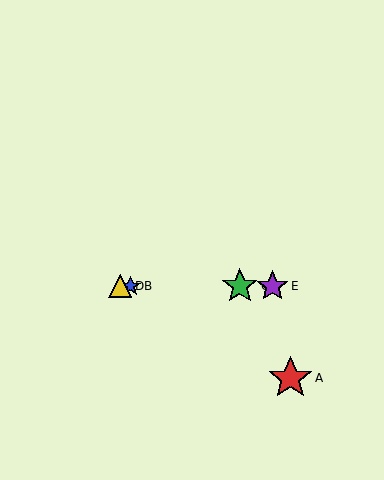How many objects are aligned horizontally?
4 objects (B, C, D, E) are aligned horizontally.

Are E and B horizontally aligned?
Yes, both are at y≈286.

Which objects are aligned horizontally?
Objects B, C, D, E are aligned horizontally.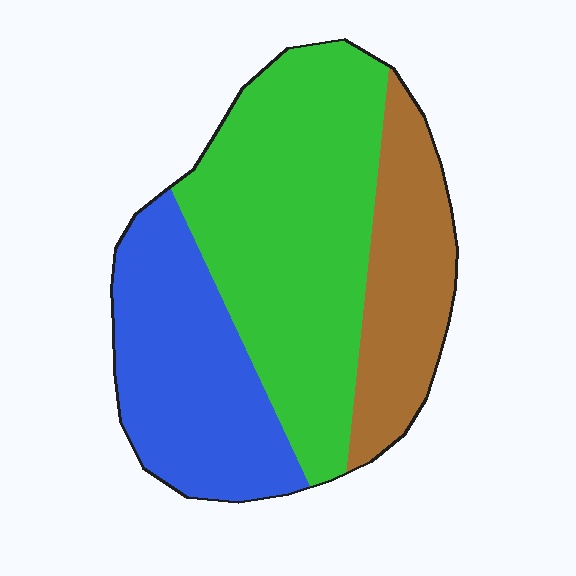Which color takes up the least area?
Brown, at roughly 20%.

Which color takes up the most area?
Green, at roughly 50%.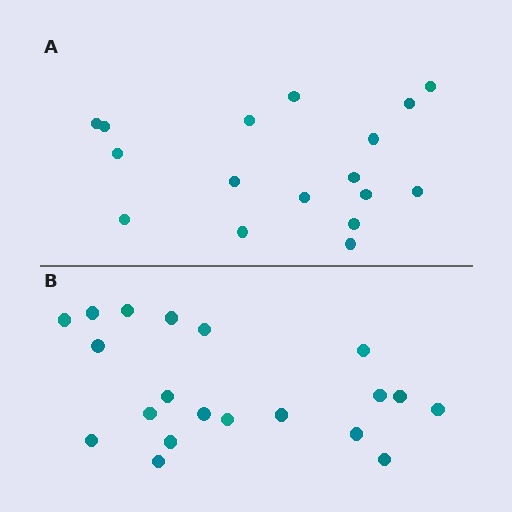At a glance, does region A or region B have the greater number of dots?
Region B (the bottom region) has more dots.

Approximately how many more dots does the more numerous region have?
Region B has just a few more — roughly 2 or 3 more dots than region A.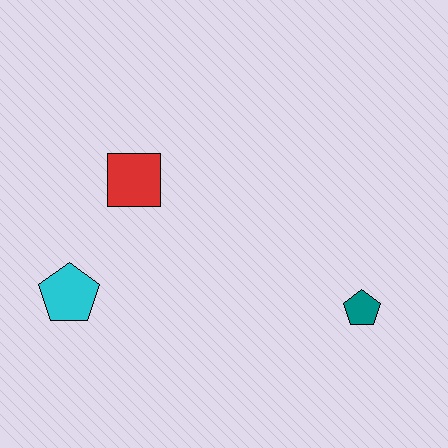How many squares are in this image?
There is 1 square.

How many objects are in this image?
There are 3 objects.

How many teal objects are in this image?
There is 1 teal object.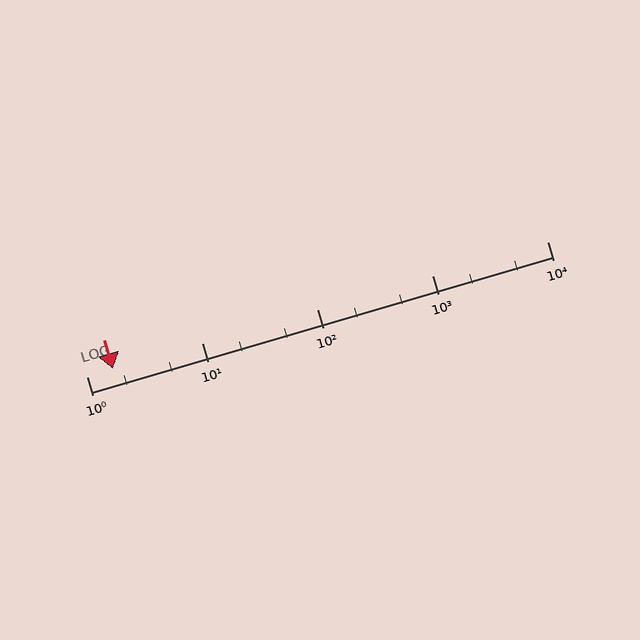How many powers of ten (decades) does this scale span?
The scale spans 4 decades, from 1 to 10000.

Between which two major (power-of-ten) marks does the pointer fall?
The pointer is between 1 and 10.